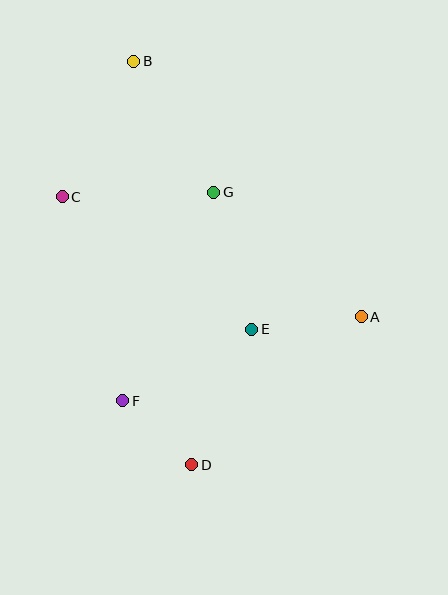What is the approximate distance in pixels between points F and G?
The distance between F and G is approximately 228 pixels.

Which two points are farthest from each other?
Points B and D are farthest from each other.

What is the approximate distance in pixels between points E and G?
The distance between E and G is approximately 142 pixels.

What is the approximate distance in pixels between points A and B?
The distance between A and B is approximately 342 pixels.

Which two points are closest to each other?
Points D and F are closest to each other.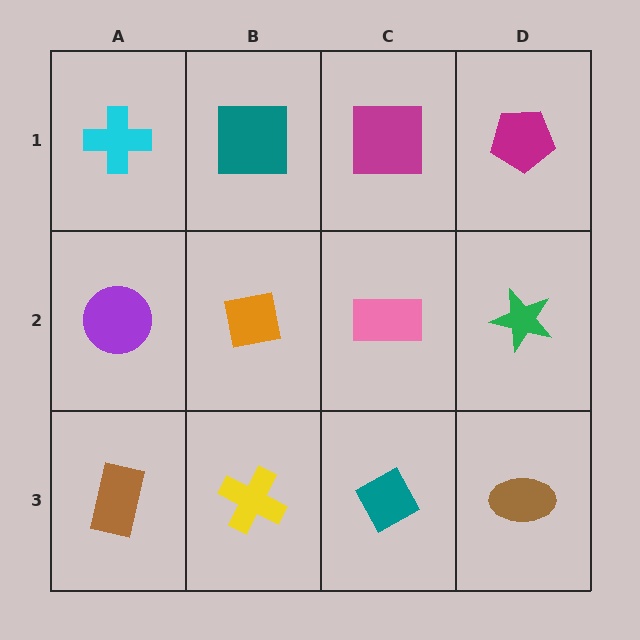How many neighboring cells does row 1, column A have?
2.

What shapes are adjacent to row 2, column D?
A magenta pentagon (row 1, column D), a brown ellipse (row 3, column D), a pink rectangle (row 2, column C).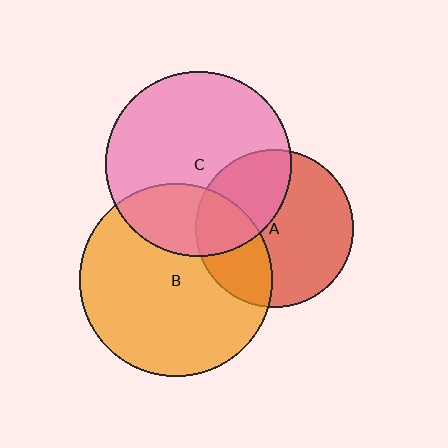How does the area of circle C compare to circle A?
Approximately 1.4 times.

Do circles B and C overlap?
Yes.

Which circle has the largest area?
Circle B (orange).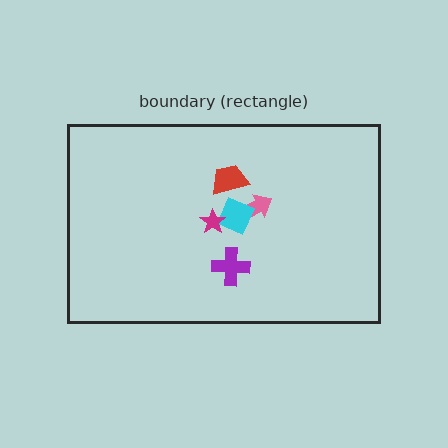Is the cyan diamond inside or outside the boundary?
Inside.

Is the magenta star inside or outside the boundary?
Inside.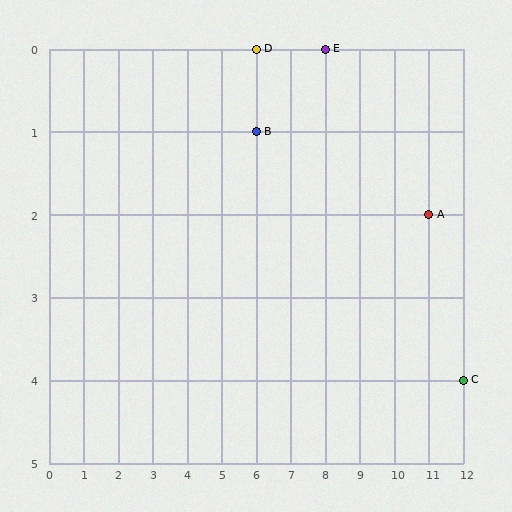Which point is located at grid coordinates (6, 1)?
Point B is at (6, 1).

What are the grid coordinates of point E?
Point E is at grid coordinates (8, 0).